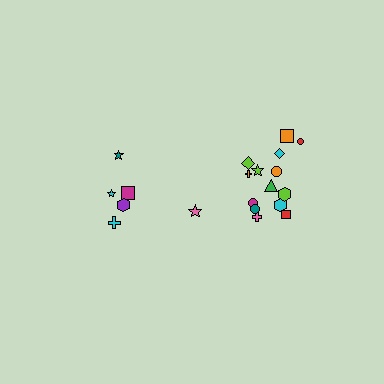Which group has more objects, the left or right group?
The right group.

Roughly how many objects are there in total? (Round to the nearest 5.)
Roughly 20 objects in total.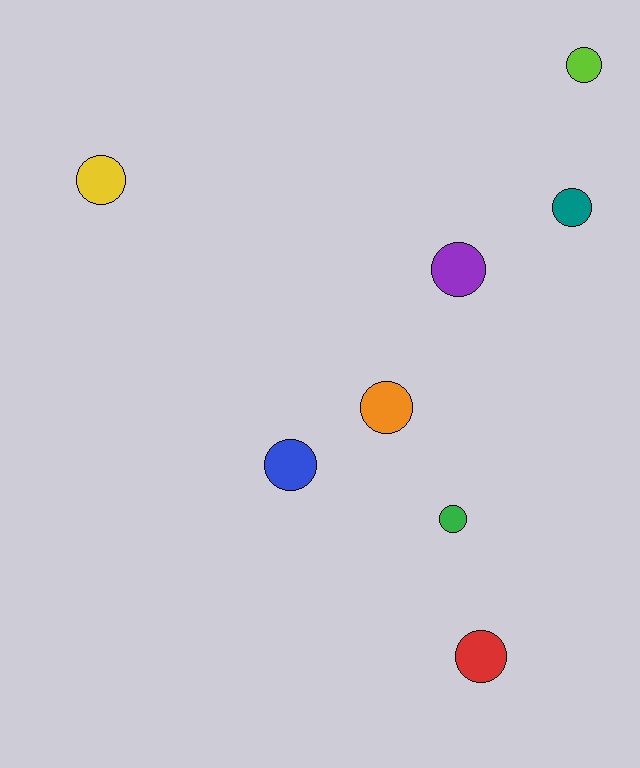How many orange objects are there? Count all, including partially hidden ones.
There is 1 orange object.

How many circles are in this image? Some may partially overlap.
There are 8 circles.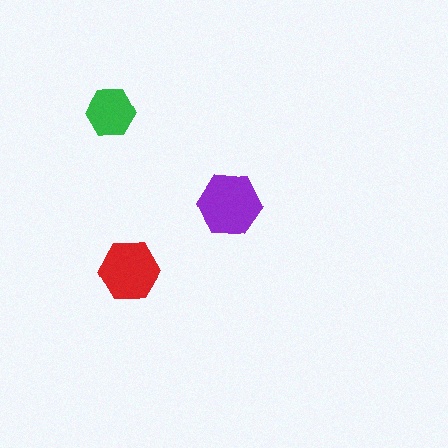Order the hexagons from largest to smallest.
the purple one, the red one, the green one.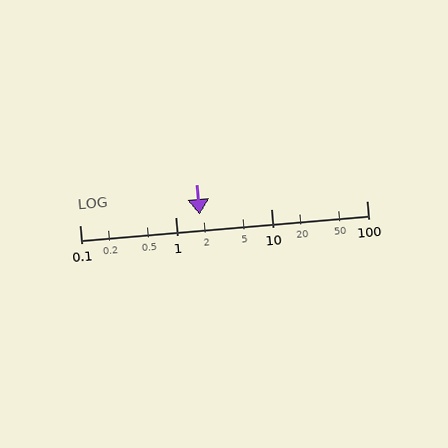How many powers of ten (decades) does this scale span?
The scale spans 3 decades, from 0.1 to 100.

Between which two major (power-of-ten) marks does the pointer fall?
The pointer is between 1 and 10.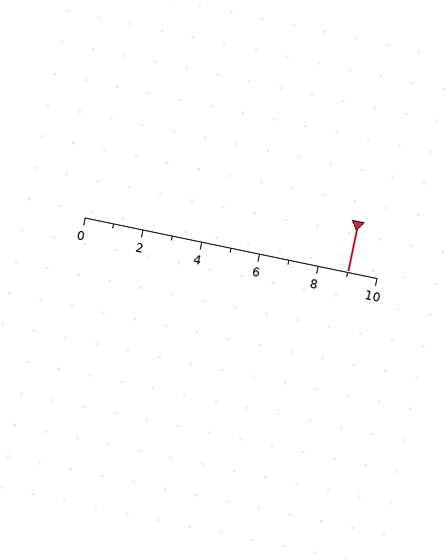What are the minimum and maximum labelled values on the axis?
The axis runs from 0 to 10.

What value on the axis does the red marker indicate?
The marker indicates approximately 9.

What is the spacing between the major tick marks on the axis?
The major ticks are spaced 2 apart.